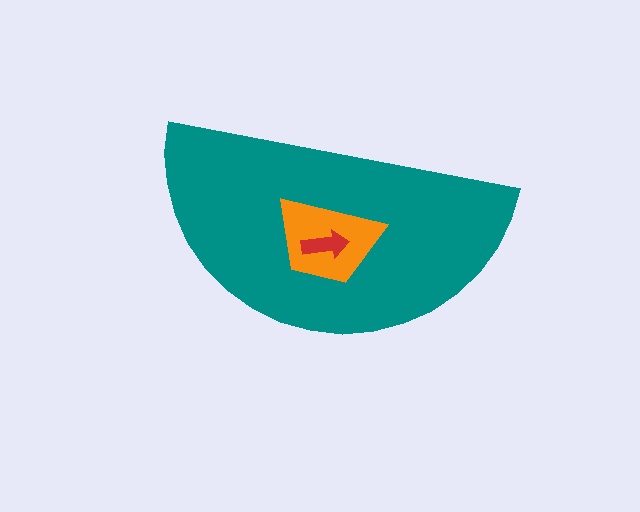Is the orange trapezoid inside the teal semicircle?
Yes.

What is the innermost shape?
The red arrow.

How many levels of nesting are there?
3.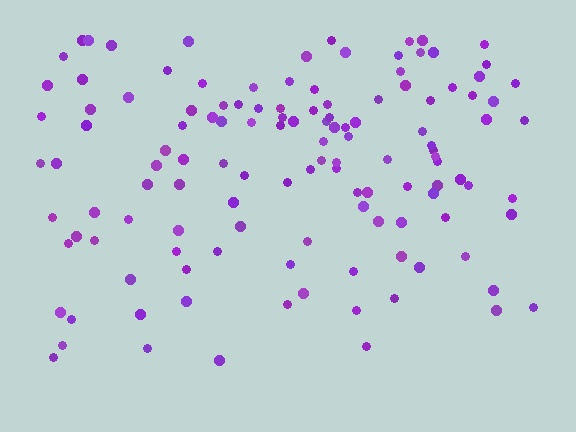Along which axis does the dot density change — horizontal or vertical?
Vertical.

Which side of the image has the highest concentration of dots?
The top.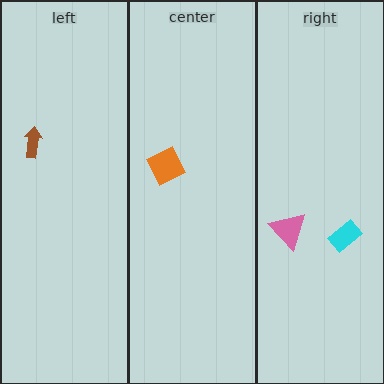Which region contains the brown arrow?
The left region.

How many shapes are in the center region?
1.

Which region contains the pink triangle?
The right region.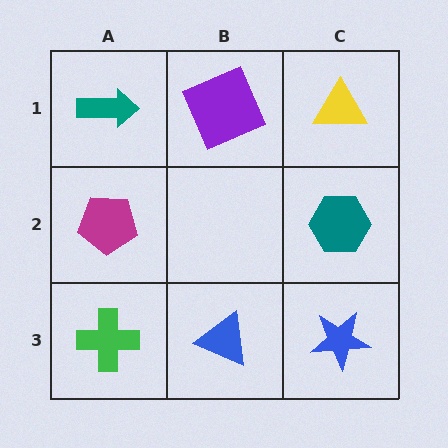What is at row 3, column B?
A blue triangle.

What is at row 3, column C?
A blue star.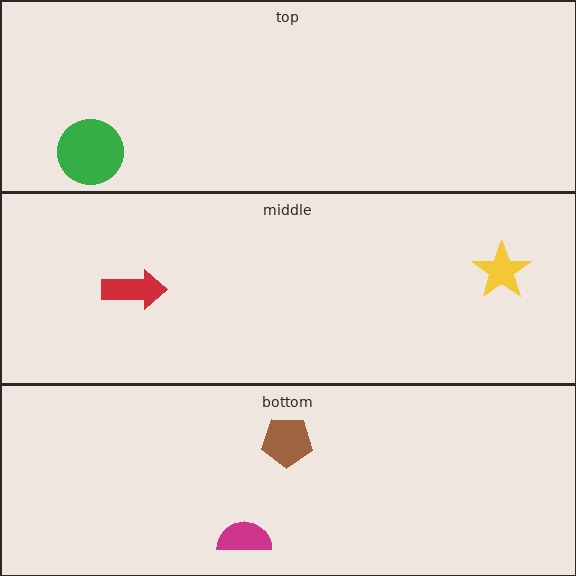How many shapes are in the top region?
1.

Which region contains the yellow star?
The middle region.